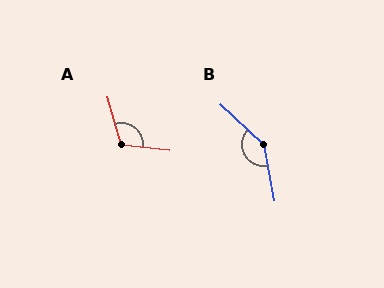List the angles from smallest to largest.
A (112°), B (143°).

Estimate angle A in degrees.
Approximately 112 degrees.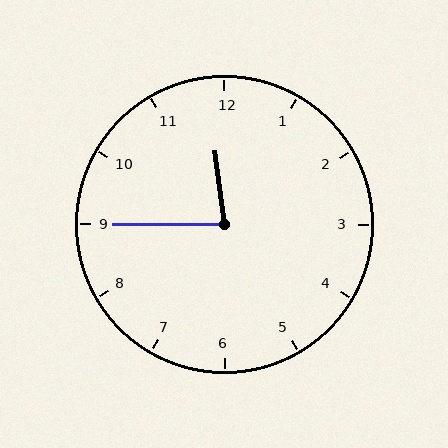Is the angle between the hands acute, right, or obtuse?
It is acute.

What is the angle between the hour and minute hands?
Approximately 82 degrees.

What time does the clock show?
11:45.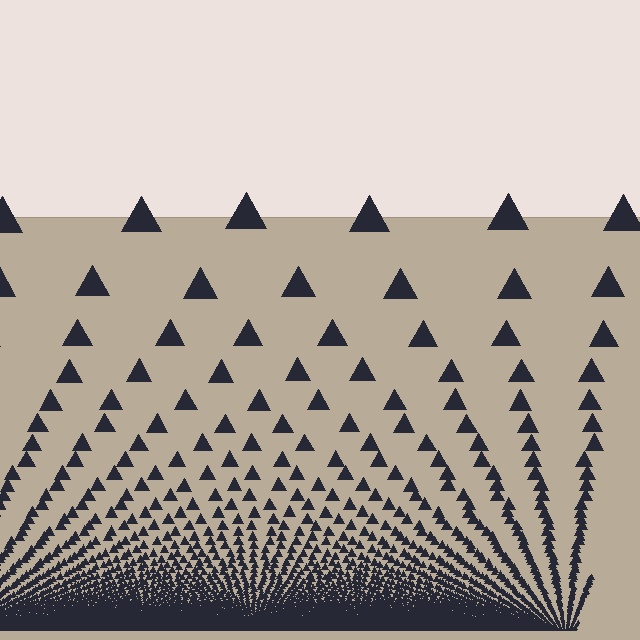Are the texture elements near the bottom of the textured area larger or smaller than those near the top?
Smaller. The gradient is inverted — elements near the bottom are smaller and denser.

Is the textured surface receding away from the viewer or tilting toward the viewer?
The surface appears to tilt toward the viewer. Texture elements get larger and sparser toward the top.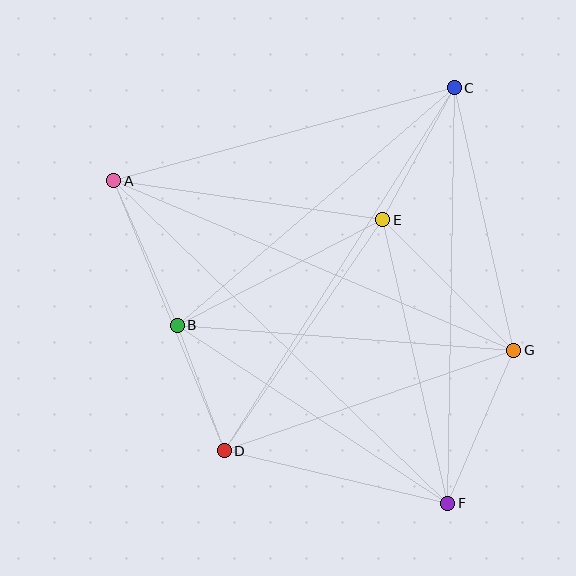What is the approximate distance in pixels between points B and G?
The distance between B and G is approximately 337 pixels.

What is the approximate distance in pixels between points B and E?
The distance between B and E is approximately 231 pixels.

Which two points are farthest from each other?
Points A and F are farthest from each other.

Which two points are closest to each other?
Points B and D are closest to each other.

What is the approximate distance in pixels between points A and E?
The distance between A and E is approximately 271 pixels.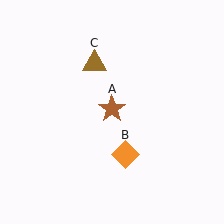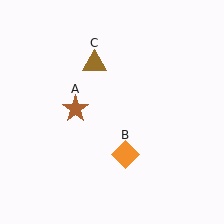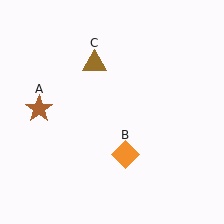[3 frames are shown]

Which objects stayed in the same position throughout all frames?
Orange diamond (object B) and brown triangle (object C) remained stationary.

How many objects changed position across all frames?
1 object changed position: brown star (object A).